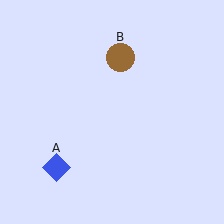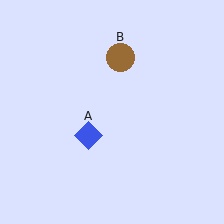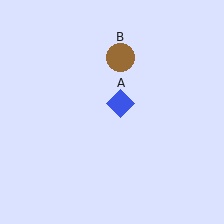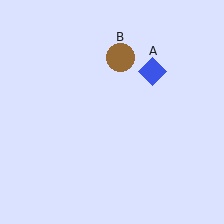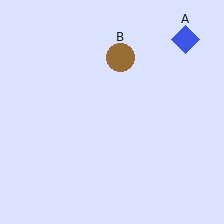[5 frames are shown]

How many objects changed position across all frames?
1 object changed position: blue diamond (object A).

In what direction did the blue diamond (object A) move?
The blue diamond (object A) moved up and to the right.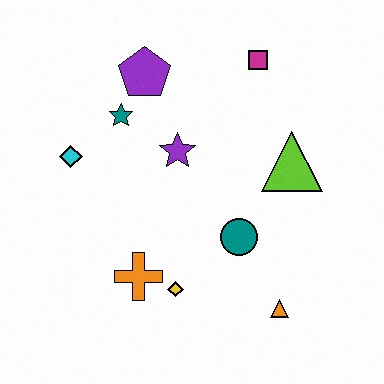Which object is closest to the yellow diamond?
The orange cross is closest to the yellow diamond.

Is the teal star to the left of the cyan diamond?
No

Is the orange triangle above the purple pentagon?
No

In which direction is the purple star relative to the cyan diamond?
The purple star is to the right of the cyan diamond.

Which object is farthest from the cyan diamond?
The orange triangle is farthest from the cyan diamond.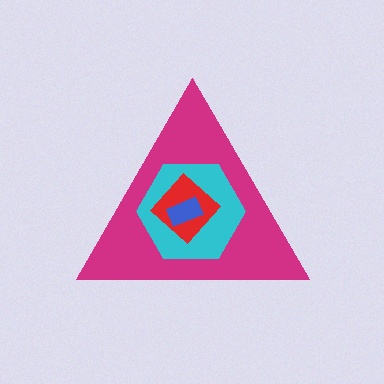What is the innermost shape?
The blue rectangle.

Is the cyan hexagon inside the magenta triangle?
Yes.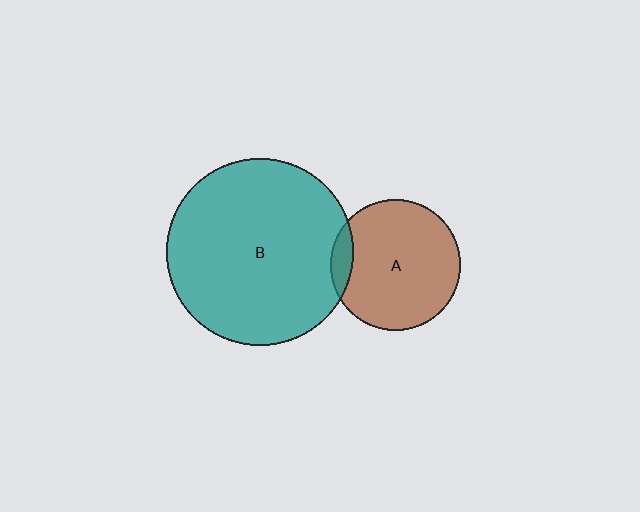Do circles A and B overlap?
Yes.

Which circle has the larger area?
Circle B (teal).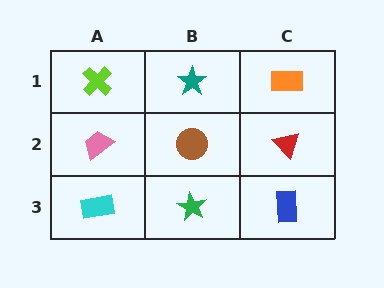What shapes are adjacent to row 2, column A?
A lime cross (row 1, column A), a cyan rectangle (row 3, column A), a brown circle (row 2, column B).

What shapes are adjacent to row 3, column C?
A red triangle (row 2, column C), a green star (row 3, column B).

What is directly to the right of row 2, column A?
A brown circle.